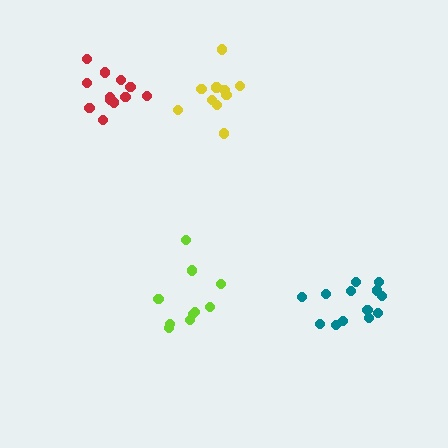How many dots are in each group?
Group 1: 10 dots, Group 2: 13 dots, Group 3: 12 dots, Group 4: 10 dots (45 total).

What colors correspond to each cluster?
The clusters are colored: lime, teal, red, yellow.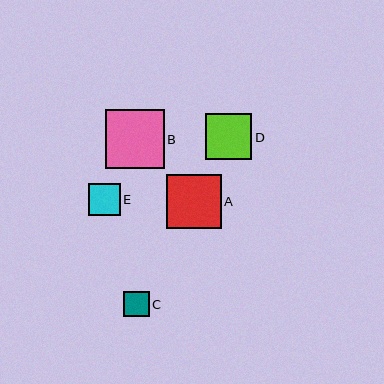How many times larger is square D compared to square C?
Square D is approximately 1.8 times the size of square C.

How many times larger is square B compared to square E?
Square B is approximately 1.8 times the size of square E.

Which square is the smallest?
Square C is the smallest with a size of approximately 25 pixels.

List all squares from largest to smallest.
From largest to smallest: B, A, D, E, C.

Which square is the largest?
Square B is the largest with a size of approximately 59 pixels.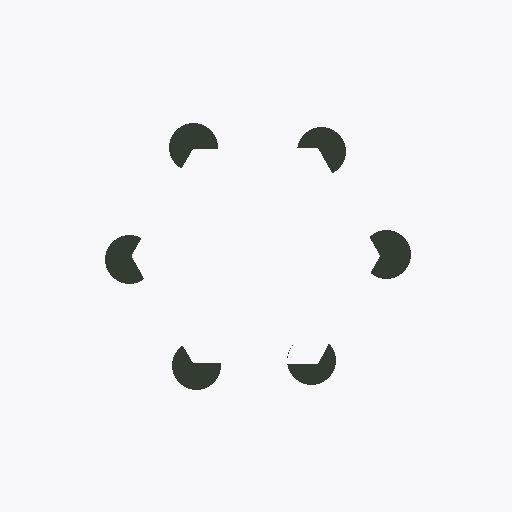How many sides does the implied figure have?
6 sides.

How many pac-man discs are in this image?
There are 6 — one at each vertex of the illusory hexagon.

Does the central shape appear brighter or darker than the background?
It typically appears slightly brighter than the background, even though no actual brightness change is drawn.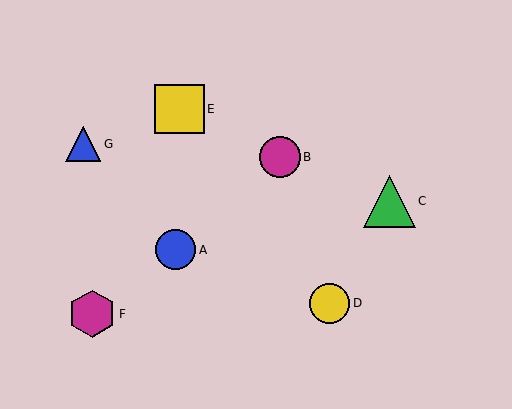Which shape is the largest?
The green triangle (labeled C) is the largest.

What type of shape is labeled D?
Shape D is a yellow circle.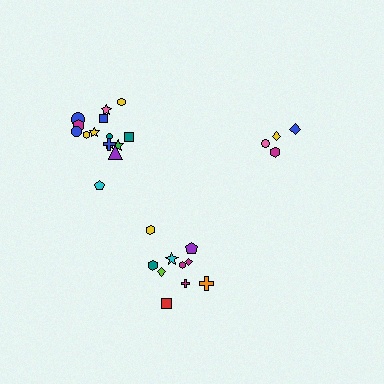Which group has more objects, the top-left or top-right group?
The top-left group.